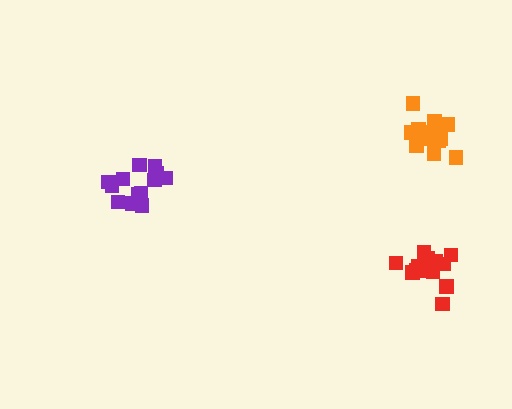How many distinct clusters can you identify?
There are 3 distinct clusters.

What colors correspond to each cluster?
The clusters are colored: purple, red, orange.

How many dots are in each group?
Group 1: 13 dots, Group 2: 17 dots, Group 3: 16 dots (46 total).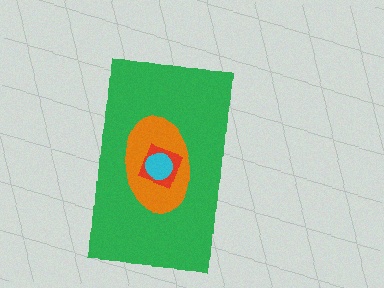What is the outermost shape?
The green rectangle.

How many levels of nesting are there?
4.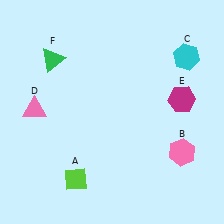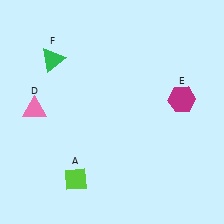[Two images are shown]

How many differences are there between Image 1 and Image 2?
There are 2 differences between the two images.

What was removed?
The pink hexagon (B), the cyan hexagon (C) were removed in Image 2.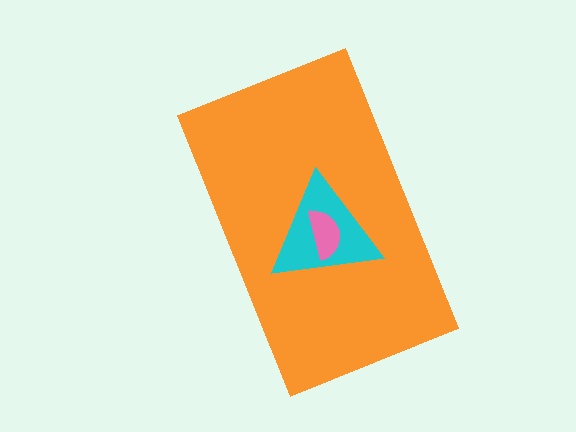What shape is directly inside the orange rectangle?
The cyan triangle.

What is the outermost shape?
The orange rectangle.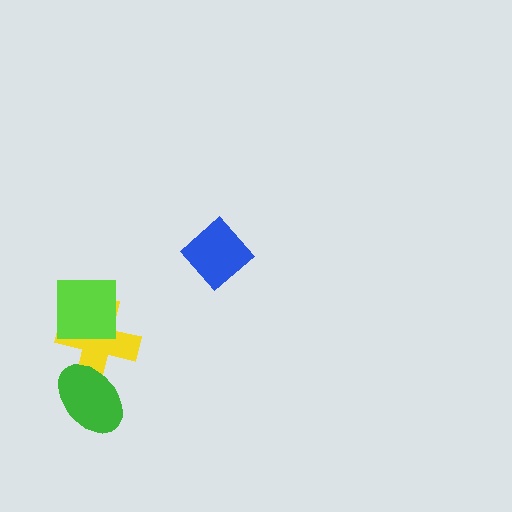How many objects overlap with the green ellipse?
1 object overlaps with the green ellipse.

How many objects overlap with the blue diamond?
0 objects overlap with the blue diamond.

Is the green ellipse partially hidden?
No, no other shape covers it.